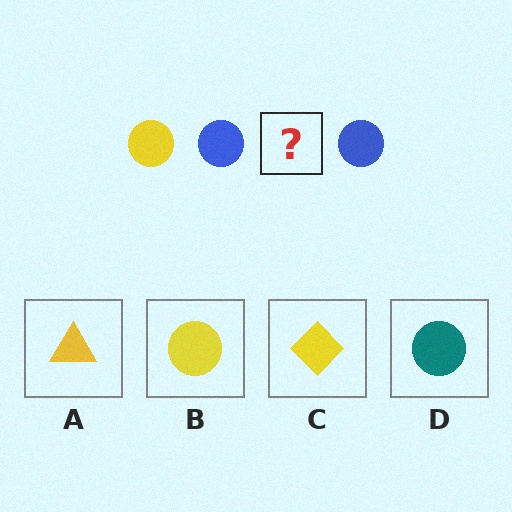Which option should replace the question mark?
Option B.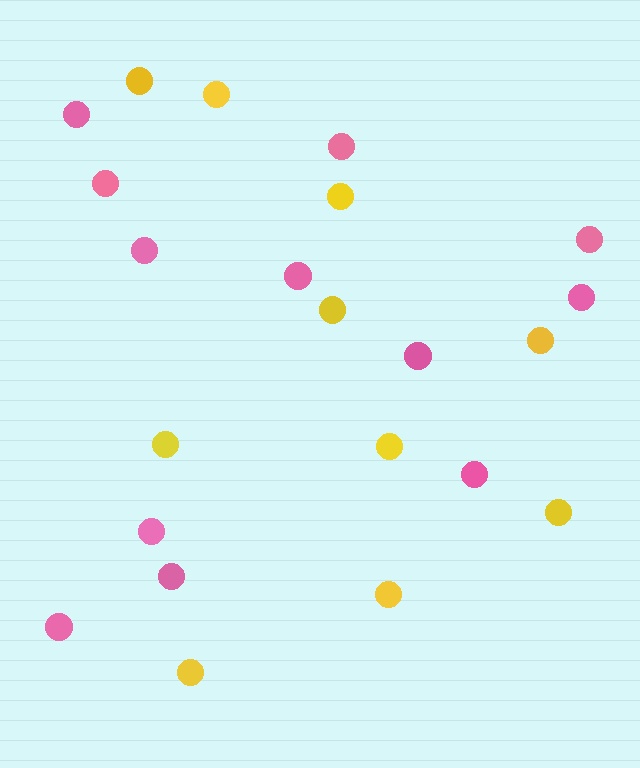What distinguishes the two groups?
There are 2 groups: one group of pink circles (12) and one group of yellow circles (10).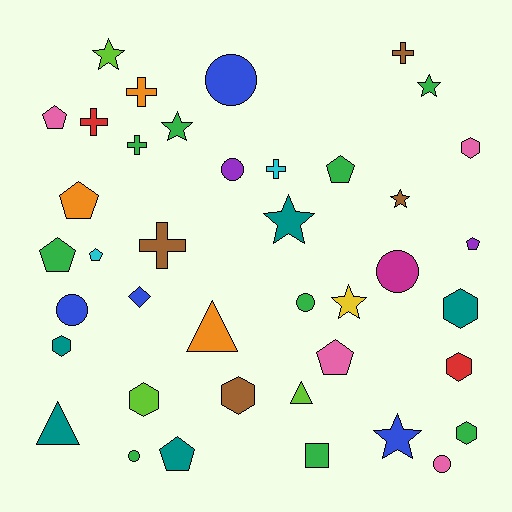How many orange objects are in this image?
There are 3 orange objects.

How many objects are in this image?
There are 40 objects.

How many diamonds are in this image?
There is 1 diamond.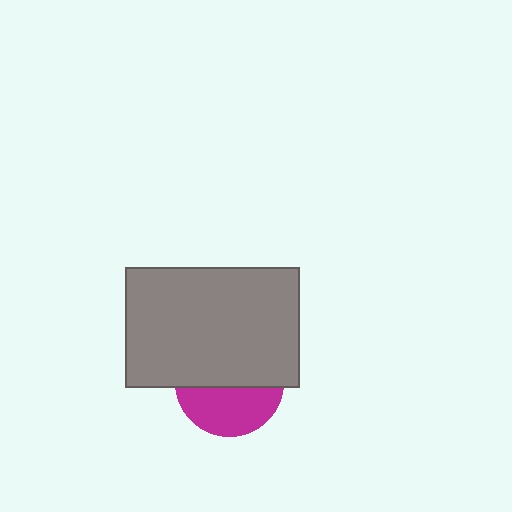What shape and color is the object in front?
The object in front is a gray rectangle.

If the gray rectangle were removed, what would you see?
You would see the complete magenta circle.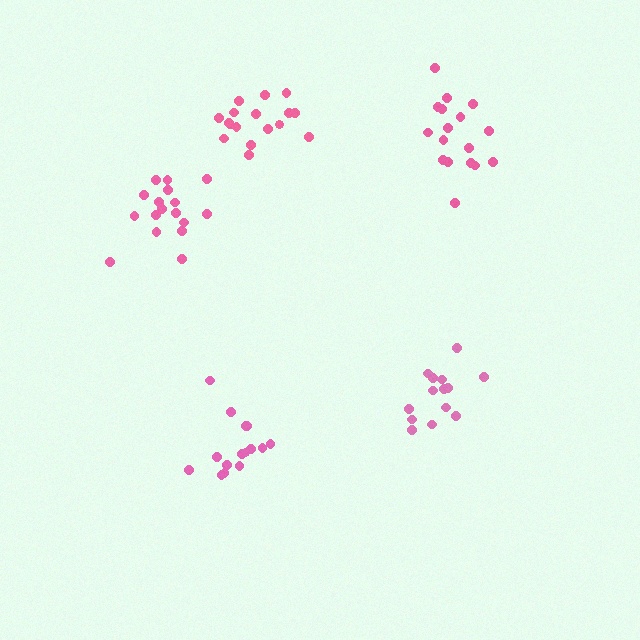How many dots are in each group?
Group 1: 15 dots, Group 2: 14 dots, Group 3: 17 dots, Group 4: 17 dots, Group 5: 17 dots (80 total).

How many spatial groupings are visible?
There are 5 spatial groupings.